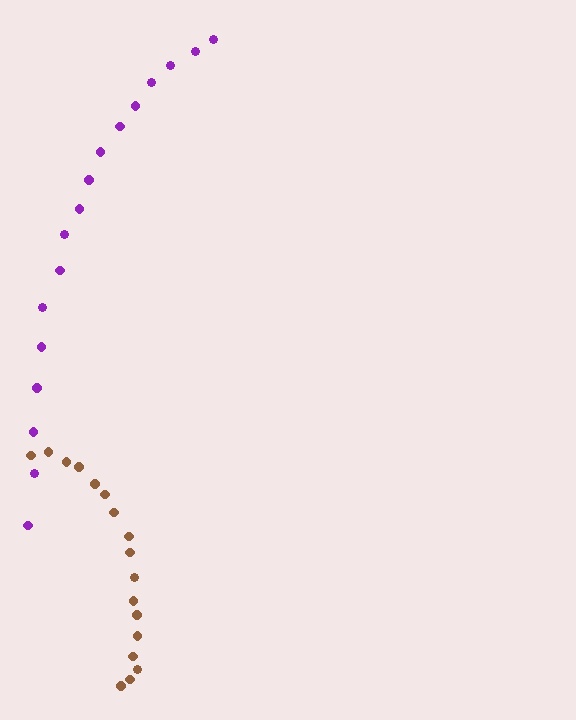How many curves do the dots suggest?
There are 2 distinct paths.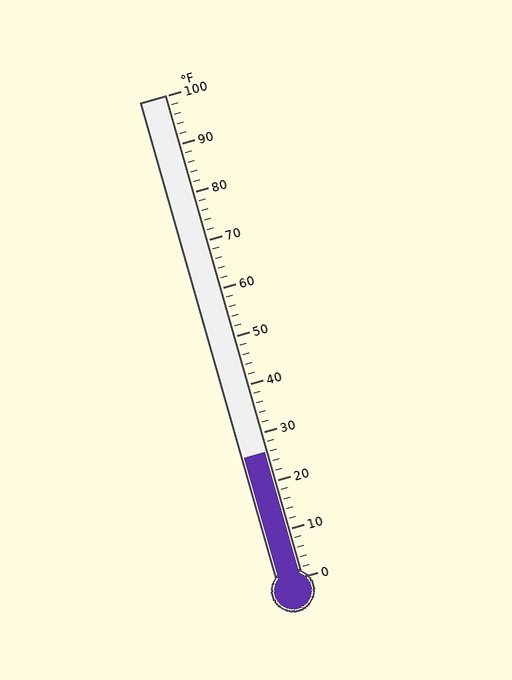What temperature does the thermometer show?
The thermometer shows approximately 26°F.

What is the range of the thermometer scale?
The thermometer scale ranges from 0°F to 100°F.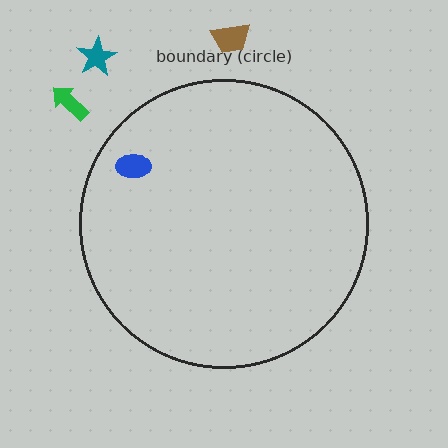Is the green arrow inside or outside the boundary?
Outside.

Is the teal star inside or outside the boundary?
Outside.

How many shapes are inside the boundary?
1 inside, 3 outside.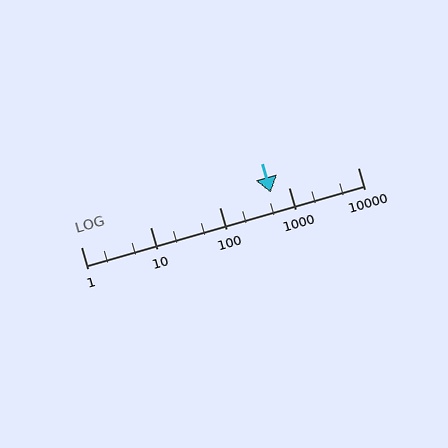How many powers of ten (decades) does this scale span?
The scale spans 4 decades, from 1 to 10000.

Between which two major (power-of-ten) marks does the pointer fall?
The pointer is between 100 and 1000.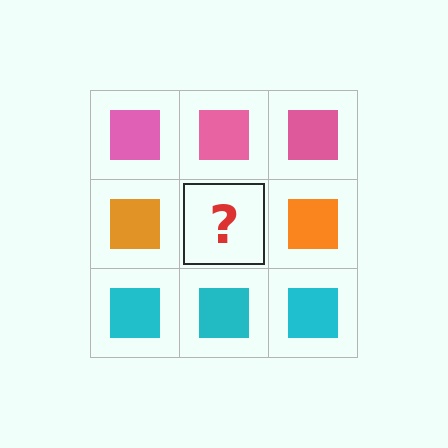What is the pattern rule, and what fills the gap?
The rule is that each row has a consistent color. The gap should be filled with an orange square.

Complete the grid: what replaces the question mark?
The question mark should be replaced with an orange square.